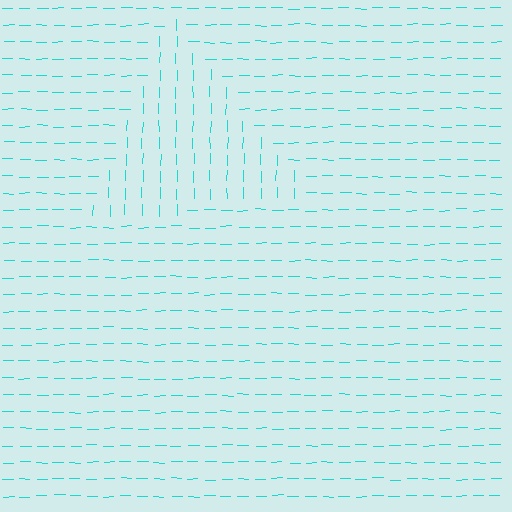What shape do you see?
I see a triangle.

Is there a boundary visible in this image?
Yes, there is a texture boundary formed by a change in line orientation.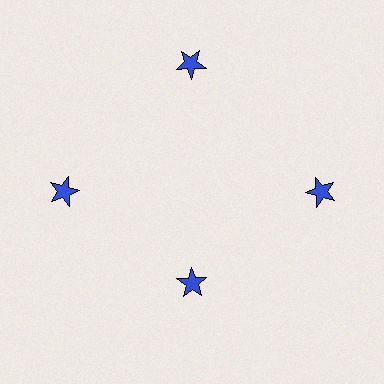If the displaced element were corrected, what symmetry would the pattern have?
It would have 4-fold rotational symmetry — the pattern would map onto itself every 90 degrees.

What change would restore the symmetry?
The symmetry would be restored by moving it outward, back onto the ring so that all 4 stars sit at equal angles and equal distance from the center.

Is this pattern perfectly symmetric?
No. The 4 blue stars are arranged in a ring, but one element near the 6 o'clock position is pulled inward toward the center, breaking the 4-fold rotational symmetry.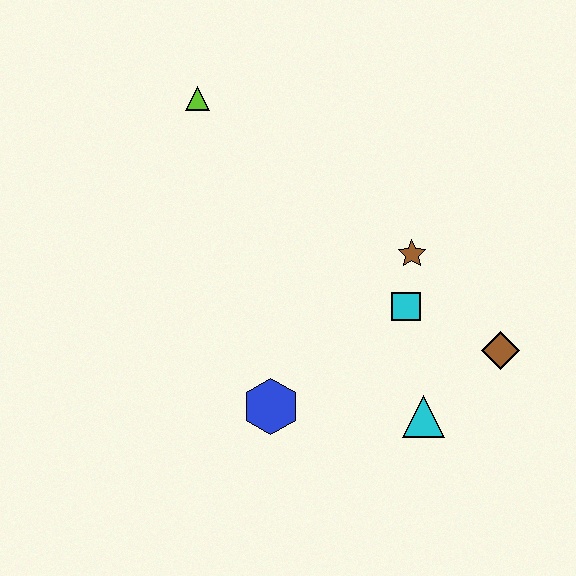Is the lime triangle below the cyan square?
No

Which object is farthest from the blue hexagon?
The lime triangle is farthest from the blue hexagon.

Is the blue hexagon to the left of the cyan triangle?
Yes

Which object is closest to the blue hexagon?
The cyan triangle is closest to the blue hexagon.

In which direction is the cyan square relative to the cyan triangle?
The cyan square is above the cyan triangle.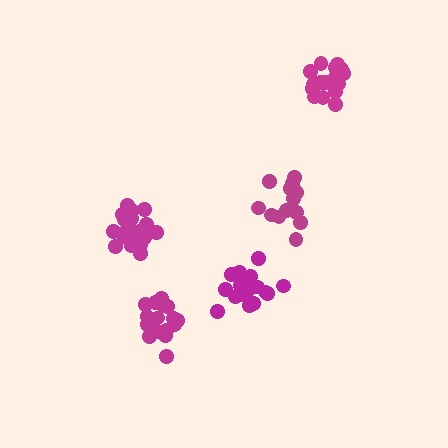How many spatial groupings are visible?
There are 5 spatial groupings.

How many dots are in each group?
Group 1: 15 dots, Group 2: 16 dots, Group 3: 21 dots, Group 4: 18 dots, Group 5: 17 dots (87 total).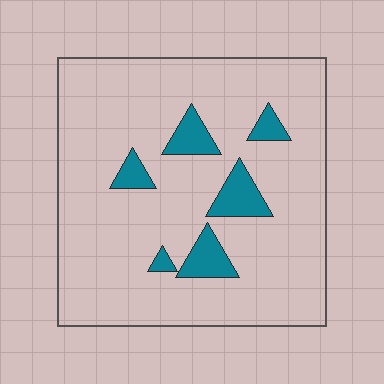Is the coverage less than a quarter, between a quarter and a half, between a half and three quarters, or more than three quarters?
Less than a quarter.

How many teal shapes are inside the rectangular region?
6.